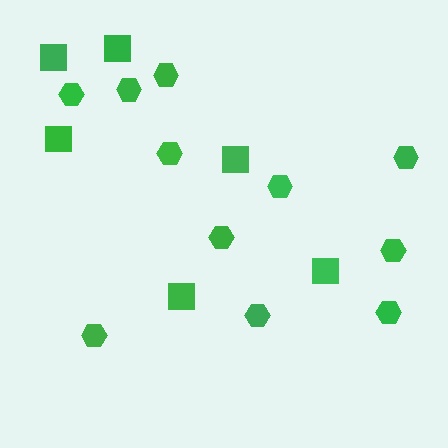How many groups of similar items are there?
There are 2 groups: one group of hexagons (11) and one group of squares (6).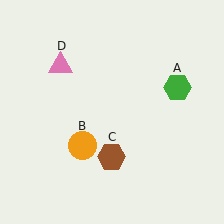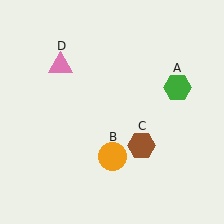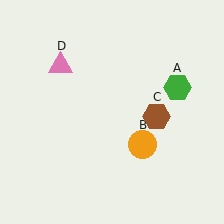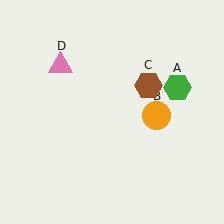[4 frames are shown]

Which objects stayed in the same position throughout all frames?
Green hexagon (object A) and pink triangle (object D) remained stationary.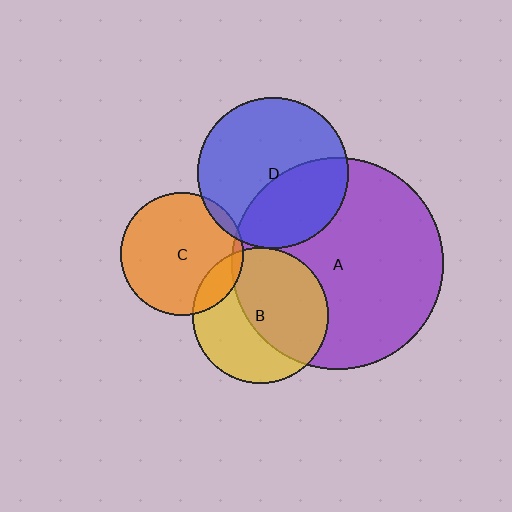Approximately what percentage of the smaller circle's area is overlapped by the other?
Approximately 5%.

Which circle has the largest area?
Circle A (purple).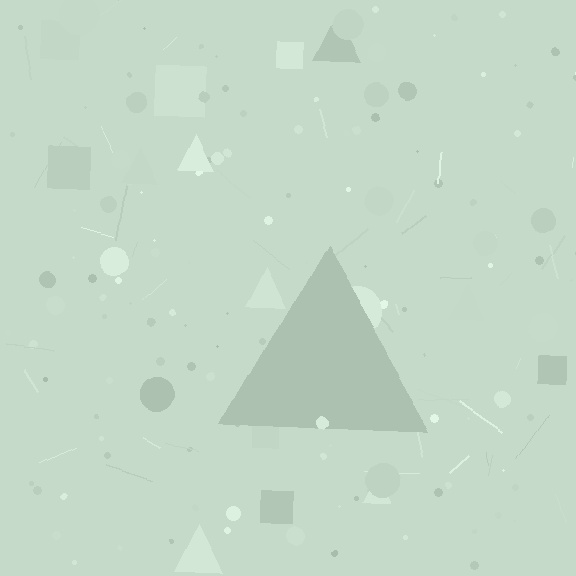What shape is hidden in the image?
A triangle is hidden in the image.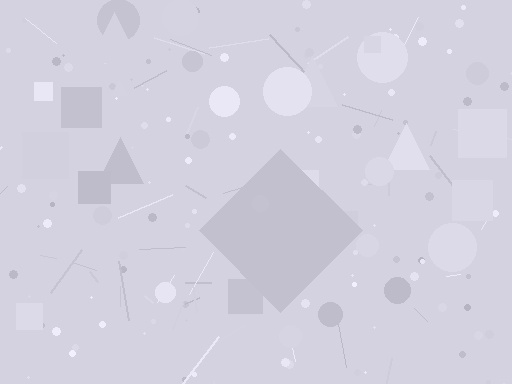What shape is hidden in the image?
A diamond is hidden in the image.